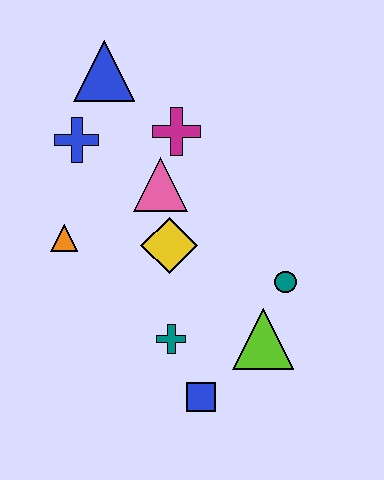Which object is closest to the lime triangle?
The teal circle is closest to the lime triangle.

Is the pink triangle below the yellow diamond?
No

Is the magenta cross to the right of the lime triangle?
No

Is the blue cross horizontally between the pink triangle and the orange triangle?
Yes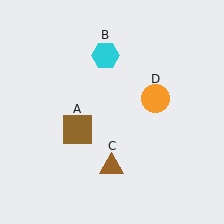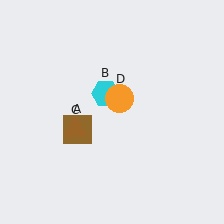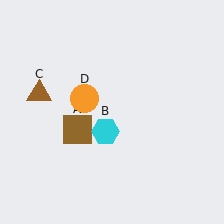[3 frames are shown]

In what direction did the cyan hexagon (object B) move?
The cyan hexagon (object B) moved down.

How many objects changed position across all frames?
3 objects changed position: cyan hexagon (object B), brown triangle (object C), orange circle (object D).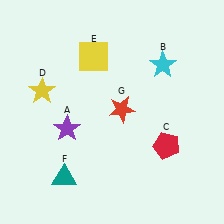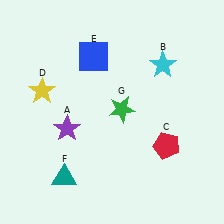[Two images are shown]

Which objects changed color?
E changed from yellow to blue. G changed from red to green.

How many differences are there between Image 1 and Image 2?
There are 2 differences between the two images.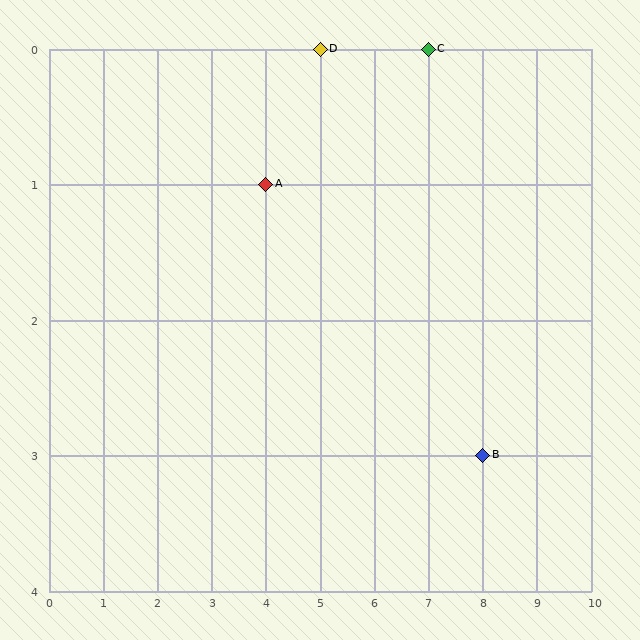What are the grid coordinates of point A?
Point A is at grid coordinates (4, 1).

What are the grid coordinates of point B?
Point B is at grid coordinates (8, 3).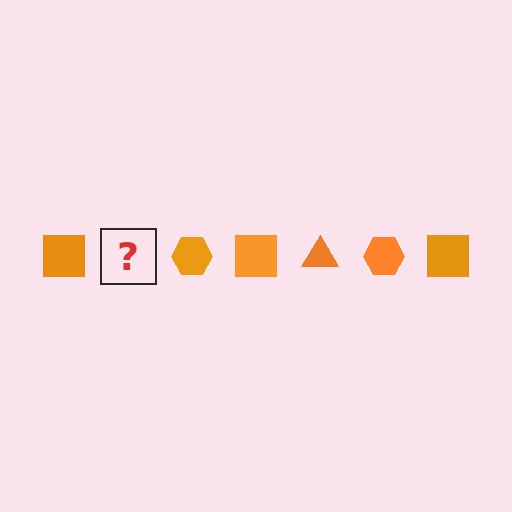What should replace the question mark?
The question mark should be replaced with an orange triangle.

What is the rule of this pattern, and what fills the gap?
The rule is that the pattern cycles through square, triangle, hexagon shapes in orange. The gap should be filled with an orange triangle.